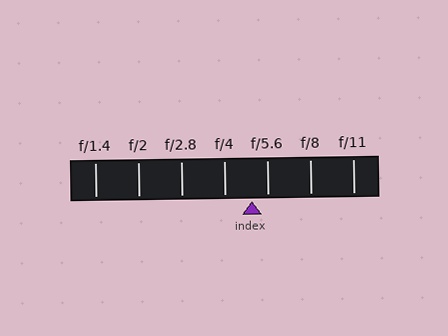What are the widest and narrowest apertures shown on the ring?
The widest aperture shown is f/1.4 and the narrowest is f/11.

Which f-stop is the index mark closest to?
The index mark is closest to f/5.6.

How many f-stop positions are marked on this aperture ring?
There are 7 f-stop positions marked.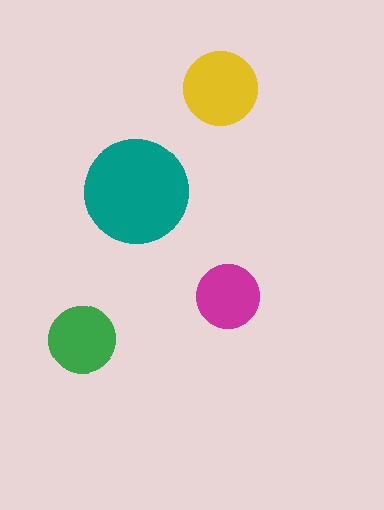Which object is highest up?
The yellow circle is topmost.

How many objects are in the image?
There are 4 objects in the image.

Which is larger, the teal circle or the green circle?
The teal one.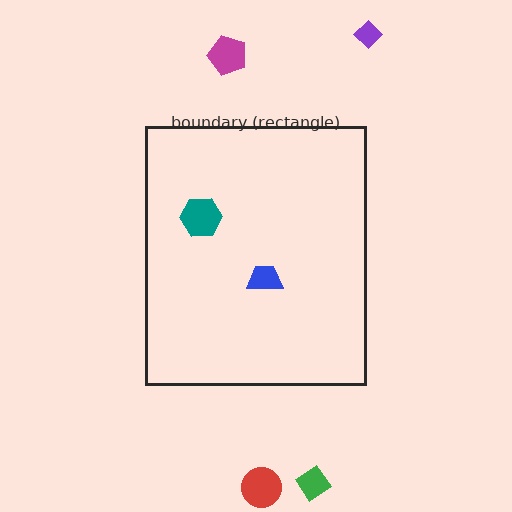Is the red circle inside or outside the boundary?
Outside.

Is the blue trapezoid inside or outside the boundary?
Inside.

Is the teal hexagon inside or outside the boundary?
Inside.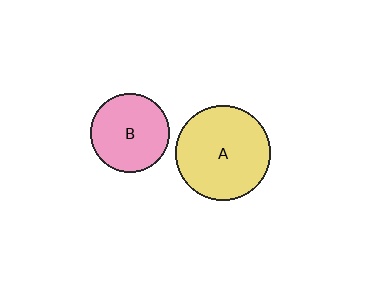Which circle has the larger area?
Circle A (yellow).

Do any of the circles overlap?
No, none of the circles overlap.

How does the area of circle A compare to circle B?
Approximately 1.4 times.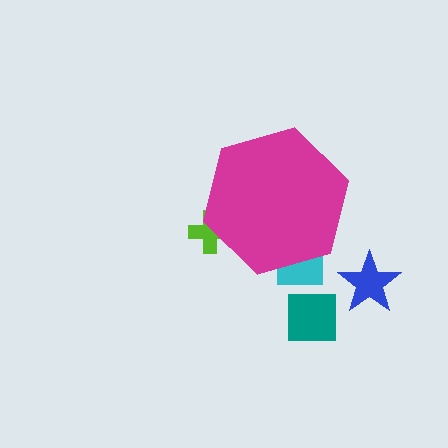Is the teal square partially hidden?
No, the teal square is fully visible.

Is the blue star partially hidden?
No, the blue star is fully visible.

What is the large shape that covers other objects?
A magenta hexagon.